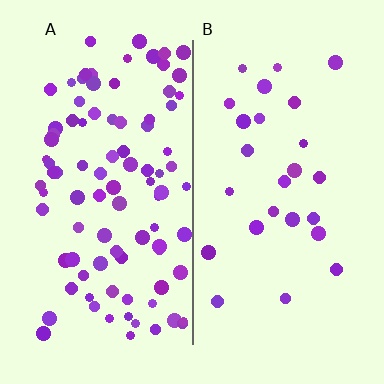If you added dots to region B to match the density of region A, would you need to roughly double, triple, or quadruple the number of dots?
Approximately quadruple.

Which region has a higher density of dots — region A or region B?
A (the left).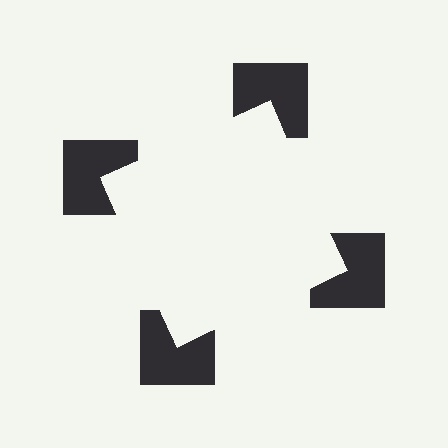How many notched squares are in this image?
There are 4 — one at each vertex of the illusory square.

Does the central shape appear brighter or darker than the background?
It typically appears slightly brighter than the background, even though no actual brightness change is drawn.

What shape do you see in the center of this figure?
An illusory square — its edges are inferred from the aligned wedge cuts in the notched squares, not physically drawn.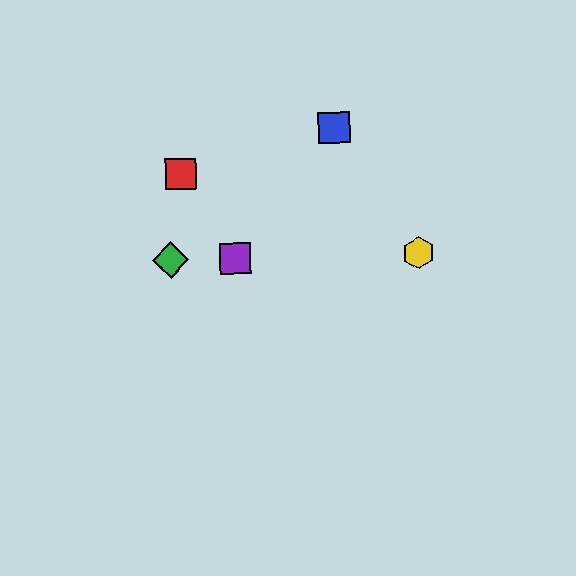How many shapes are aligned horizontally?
3 shapes (the green diamond, the yellow hexagon, the purple square) are aligned horizontally.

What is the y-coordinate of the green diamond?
The green diamond is at y≈260.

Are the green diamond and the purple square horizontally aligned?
Yes, both are at y≈260.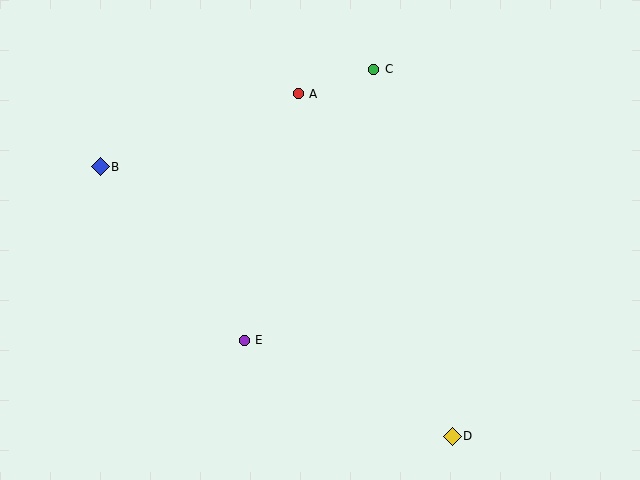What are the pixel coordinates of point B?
Point B is at (100, 167).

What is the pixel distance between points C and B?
The distance between C and B is 290 pixels.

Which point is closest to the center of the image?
Point E at (244, 340) is closest to the center.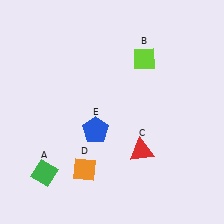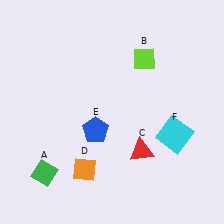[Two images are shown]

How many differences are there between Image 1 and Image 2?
There is 1 difference between the two images.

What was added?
A cyan square (F) was added in Image 2.